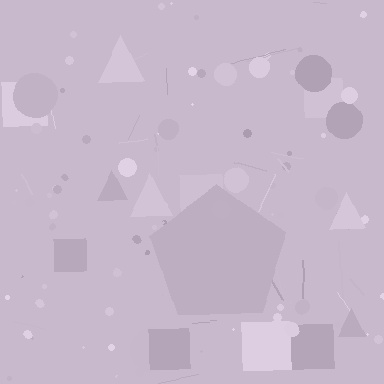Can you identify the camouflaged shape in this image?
The camouflaged shape is a pentagon.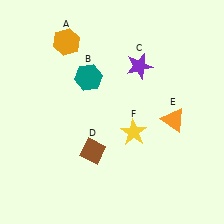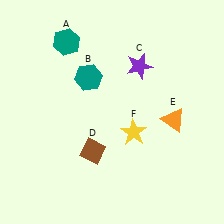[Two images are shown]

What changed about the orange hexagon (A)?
In Image 1, A is orange. In Image 2, it changed to teal.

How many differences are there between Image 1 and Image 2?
There is 1 difference between the two images.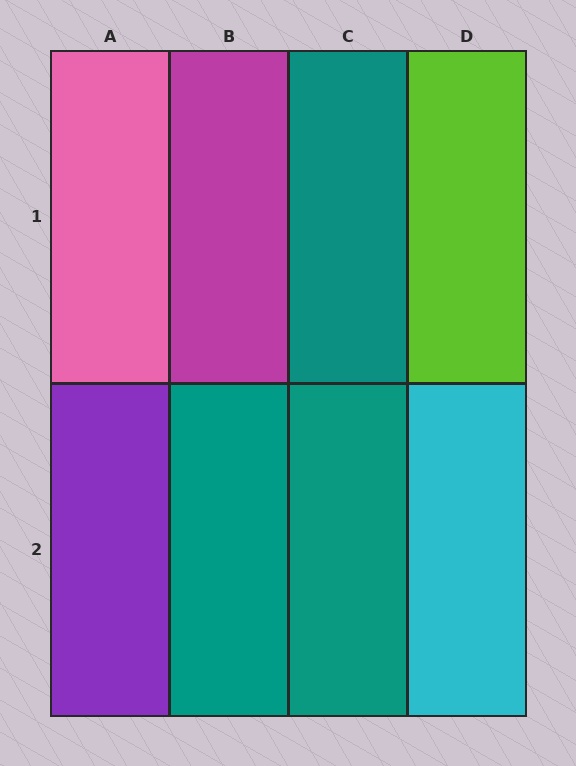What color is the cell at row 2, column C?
Teal.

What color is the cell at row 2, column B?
Teal.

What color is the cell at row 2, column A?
Purple.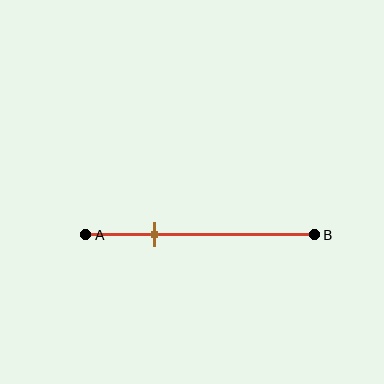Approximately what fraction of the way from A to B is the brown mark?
The brown mark is approximately 30% of the way from A to B.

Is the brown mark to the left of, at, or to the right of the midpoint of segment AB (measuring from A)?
The brown mark is to the left of the midpoint of segment AB.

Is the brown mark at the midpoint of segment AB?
No, the mark is at about 30% from A, not at the 50% midpoint.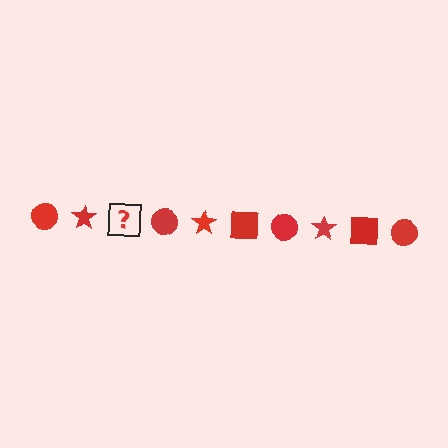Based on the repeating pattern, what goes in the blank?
The blank should be a red square.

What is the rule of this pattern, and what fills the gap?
The rule is that the pattern cycles through circle, star, square shapes in red. The gap should be filled with a red square.